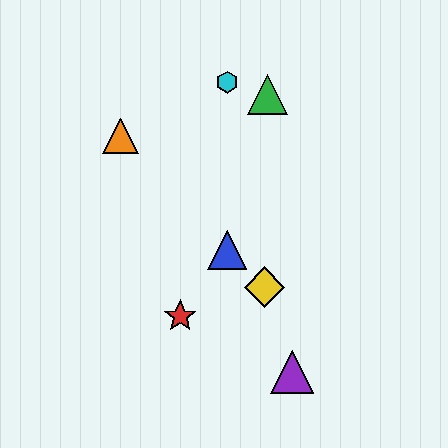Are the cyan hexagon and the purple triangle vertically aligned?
No, the cyan hexagon is at x≈227 and the purple triangle is at x≈292.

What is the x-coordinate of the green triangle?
The green triangle is at x≈268.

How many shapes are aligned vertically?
2 shapes (the blue triangle, the cyan hexagon) are aligned vertically.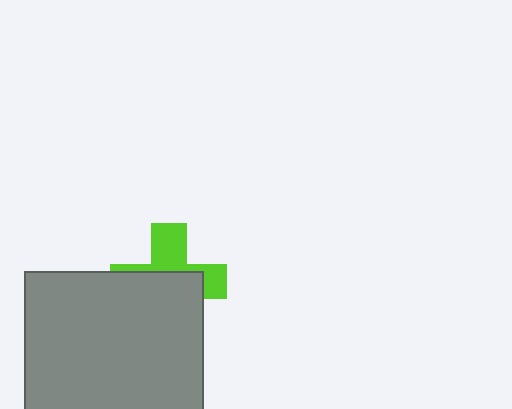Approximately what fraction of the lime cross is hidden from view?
Roughly 57% of the lime cross is hidden behind the gray square.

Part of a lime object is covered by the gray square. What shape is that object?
It is a cross.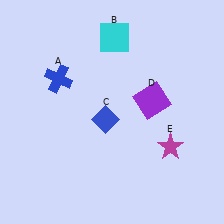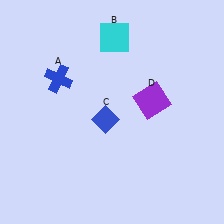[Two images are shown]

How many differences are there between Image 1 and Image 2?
There is 1 difference between the two images.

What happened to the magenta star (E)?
The magenta star (E) was removed in Image 2. It was in the bottom-right area of Image 1.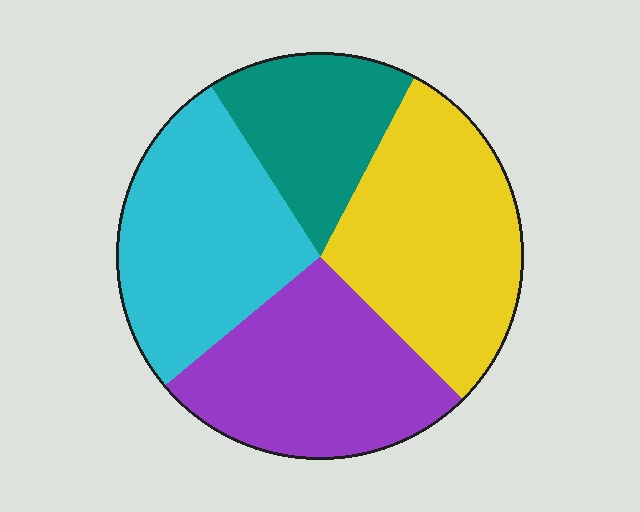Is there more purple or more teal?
Purple.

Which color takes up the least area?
Teal, at roughly 15%.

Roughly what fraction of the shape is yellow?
Yellow covers around 30% of the shape.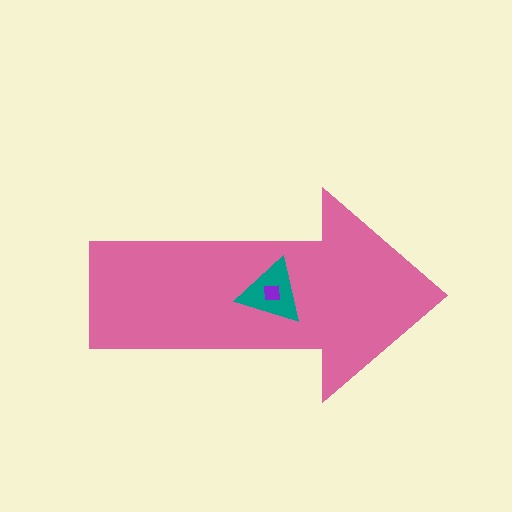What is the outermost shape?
The pink arrow.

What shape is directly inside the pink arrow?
The teal triangle.